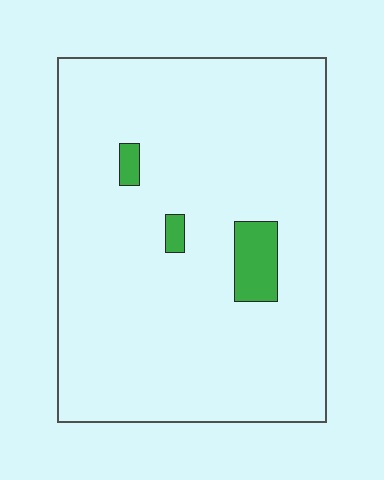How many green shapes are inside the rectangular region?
3.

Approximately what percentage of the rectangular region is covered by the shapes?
Approximately 5%.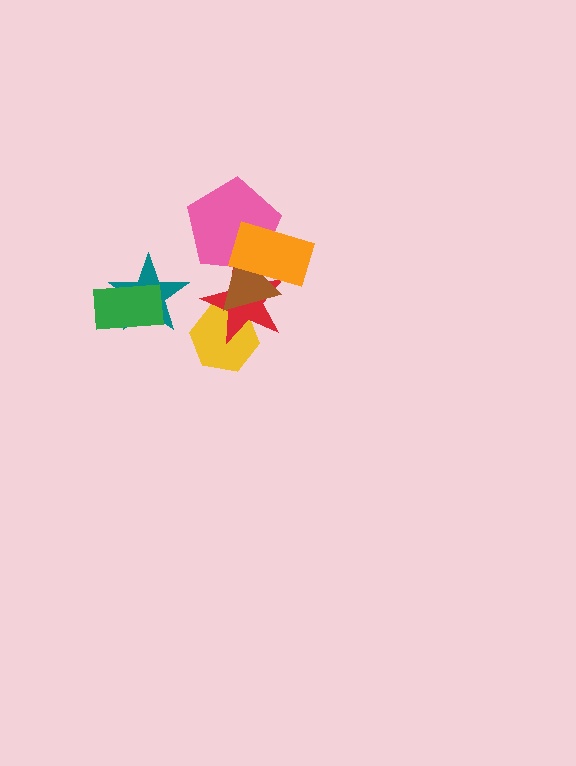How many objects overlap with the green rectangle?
1 object overlaps with the green rectangle.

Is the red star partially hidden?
Yes, it is partially covered by another shape.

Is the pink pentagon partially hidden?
Yes, it is partially covered by another shape.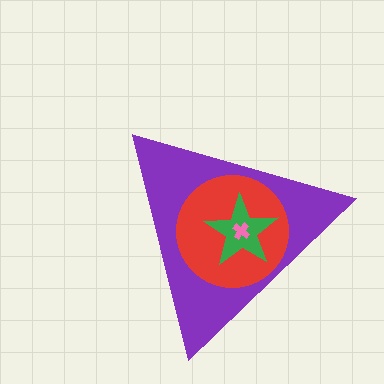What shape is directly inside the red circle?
The green star.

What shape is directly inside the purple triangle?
The red circle.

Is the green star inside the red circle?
Yes.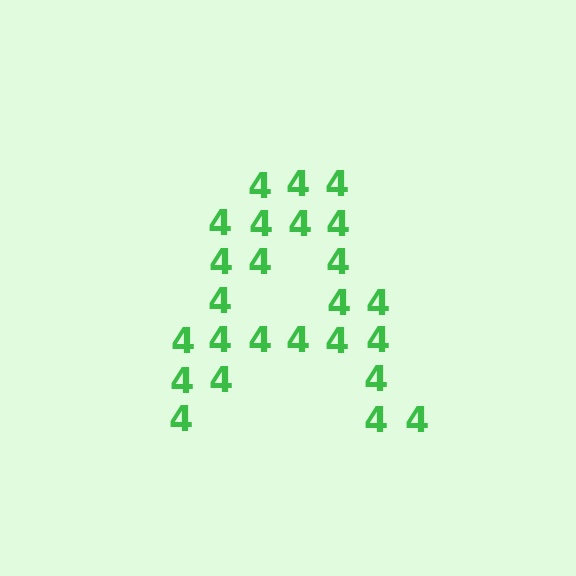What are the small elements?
The small elements are digit 4's.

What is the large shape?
The large shape is the letter A.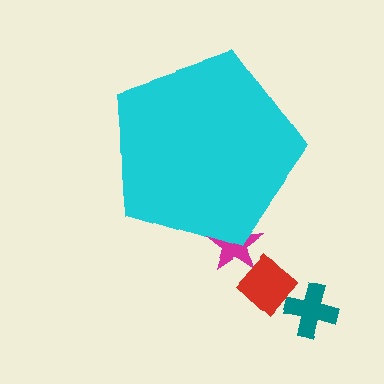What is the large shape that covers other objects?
A cyan pentagon.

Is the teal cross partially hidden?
No, the teal cross is fully visible.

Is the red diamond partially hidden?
No, the red diamond is fully visible.